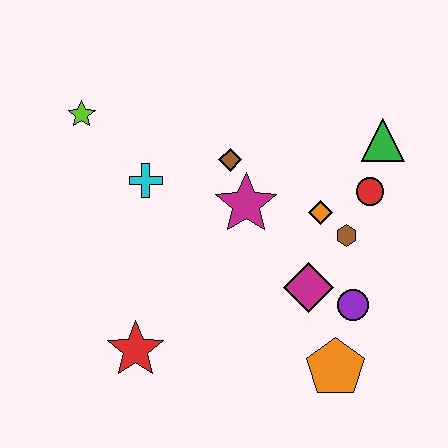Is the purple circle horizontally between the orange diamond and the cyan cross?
No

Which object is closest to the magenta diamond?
The purple circle is closest to the magenta diamond.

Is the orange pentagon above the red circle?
No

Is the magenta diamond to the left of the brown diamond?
No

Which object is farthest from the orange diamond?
The lime star is farthest from the orange diamond.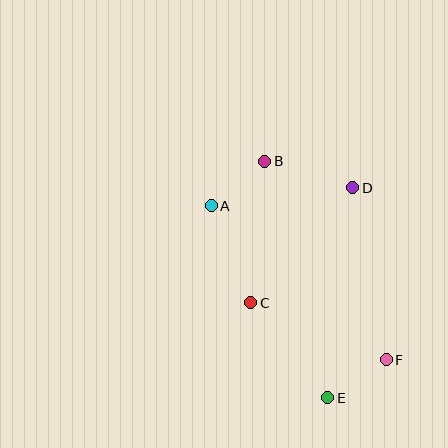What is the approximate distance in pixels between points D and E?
The distance between D and E is approximately 211 pixels.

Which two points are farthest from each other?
Points B and E are farthest from each other.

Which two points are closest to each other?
Points A and B are closest to each other.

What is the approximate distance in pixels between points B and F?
The distance between B and F is approximately 233 pixels.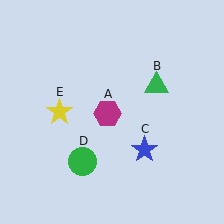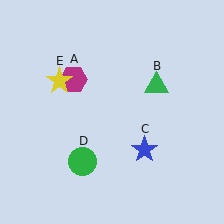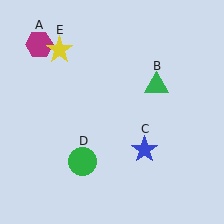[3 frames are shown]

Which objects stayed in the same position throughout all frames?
Green triangle (object B) and blue star (object C) and green circle (object D) remained stationary.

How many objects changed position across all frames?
2 objects changed position: magenta hexagon (object A), yellow star (object E).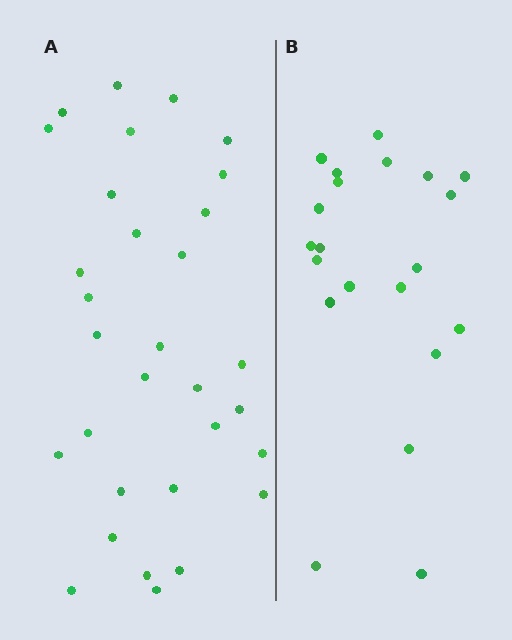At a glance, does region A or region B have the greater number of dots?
Region A (the left region) has more dots.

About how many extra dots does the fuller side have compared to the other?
Region A has roughly 10 or so more dots than region B.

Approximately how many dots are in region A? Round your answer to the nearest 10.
About 30 dots. (The exact count is 31, which rounds to 30.)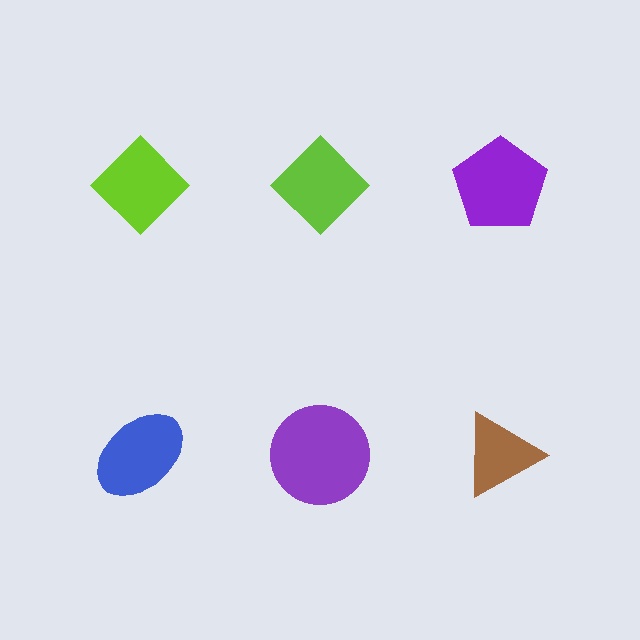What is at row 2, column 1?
A blue ellipse.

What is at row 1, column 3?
A purple pentagon.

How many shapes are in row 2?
3 shapes.